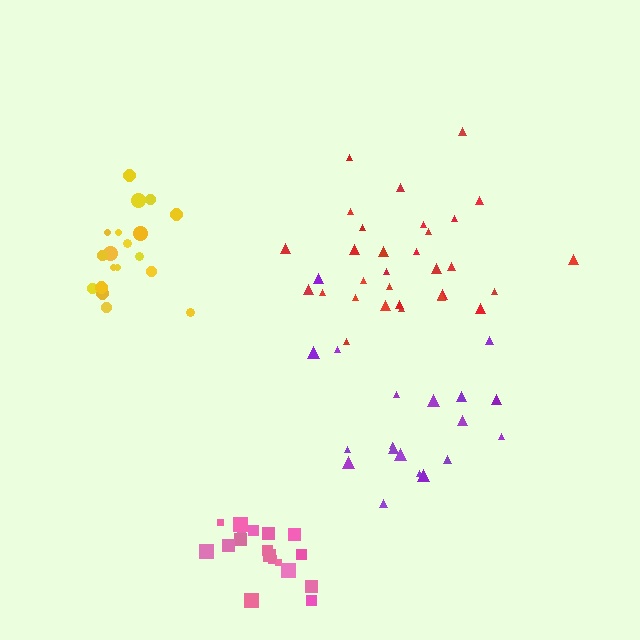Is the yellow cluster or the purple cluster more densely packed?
Yellow.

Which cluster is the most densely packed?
Yellow.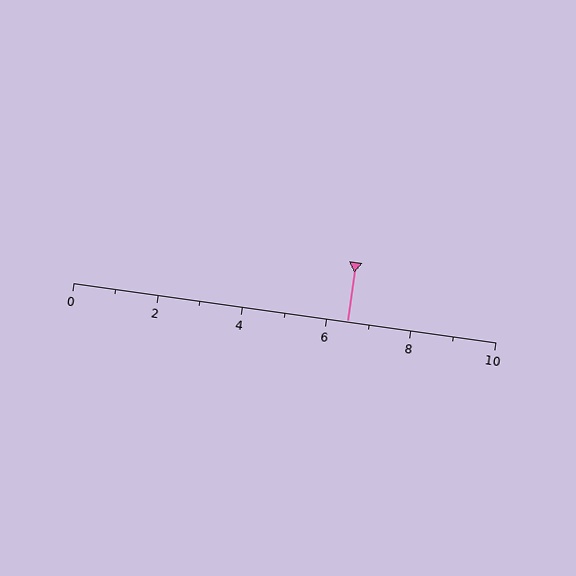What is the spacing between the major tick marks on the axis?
The major ticks are spaced 2 apart.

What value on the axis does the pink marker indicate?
The marker indicates approximately 6.5.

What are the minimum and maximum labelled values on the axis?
The axis runs from 0 to 10.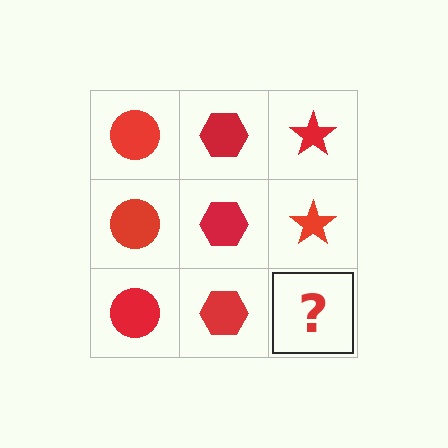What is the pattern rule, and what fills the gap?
The rule is that each column has a consistent shape. The gap should be filled with a red star.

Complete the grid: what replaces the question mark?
The question mark should be replaced with a red star.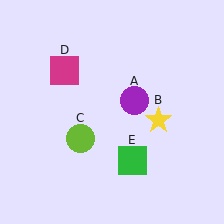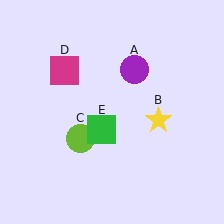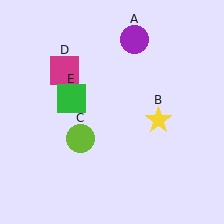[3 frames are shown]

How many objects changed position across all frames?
2 objects changed position: purple circle (object A), green square (object E).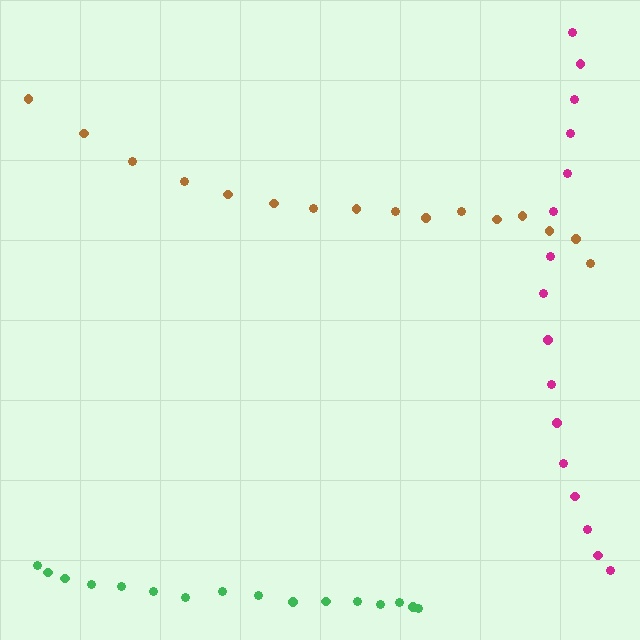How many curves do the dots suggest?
There are 3 distinct paths.